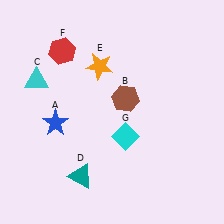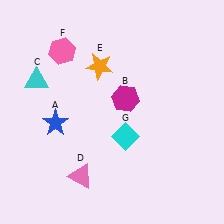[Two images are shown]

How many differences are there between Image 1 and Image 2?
There are 3 differences between the two images.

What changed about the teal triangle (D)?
In Image 1, D is teal. In Image 2, it changed to pink.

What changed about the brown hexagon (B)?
In Image 1, B is brown. In Image 2, it changed to magenta.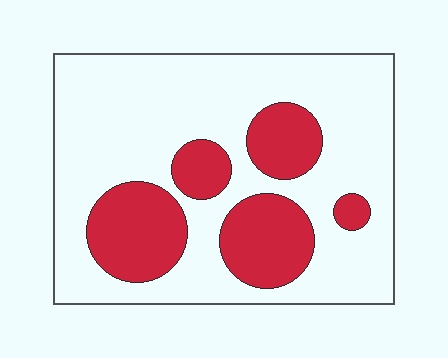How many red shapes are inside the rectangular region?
5.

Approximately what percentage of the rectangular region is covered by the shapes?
Approximately 30%.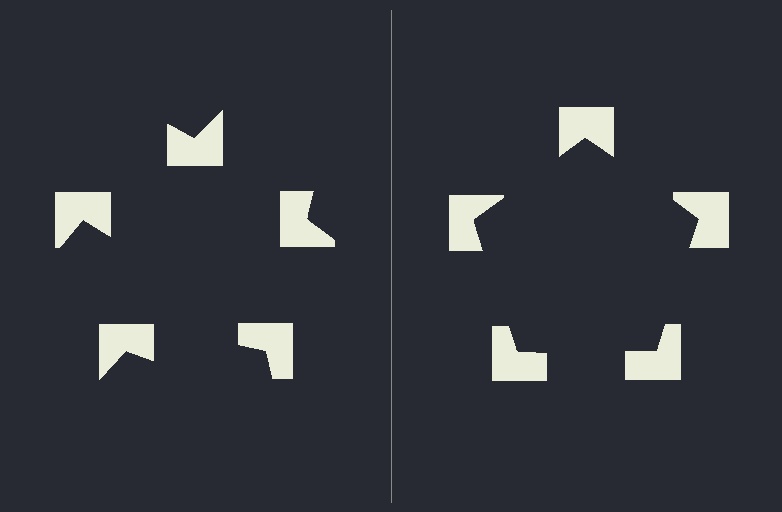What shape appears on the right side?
An illusory pentagon.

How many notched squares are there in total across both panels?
10 — 5 on each side.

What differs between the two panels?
The notched squares are positioned identically on both sides; only the wedge orientations differ. On the right they align to a pentagon; on the left they are misaligned.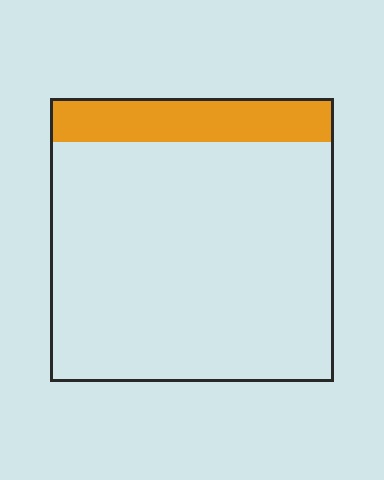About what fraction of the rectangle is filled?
About one sixth (1/6).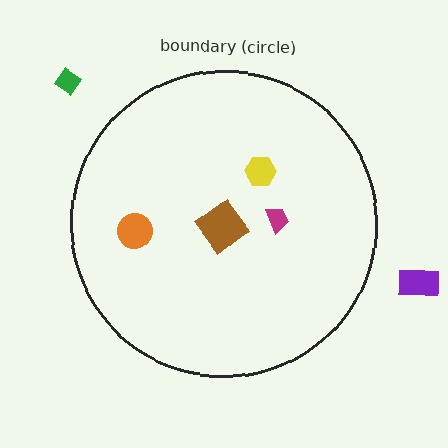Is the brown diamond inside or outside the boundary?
Inside.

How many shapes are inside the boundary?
4 inside, 2 outside.